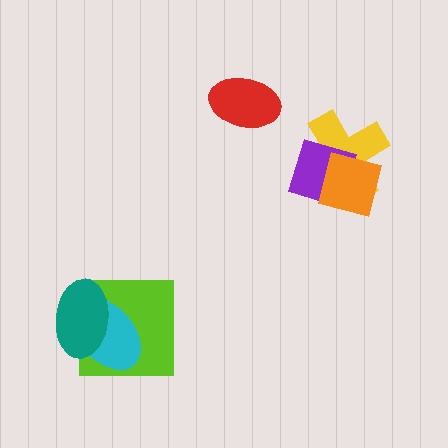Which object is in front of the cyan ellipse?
The teal ellipse is in front of the cyan ellipse.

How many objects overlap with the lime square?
2 objects overlap with the lime square.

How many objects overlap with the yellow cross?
2 objects overlap with the yellow cross.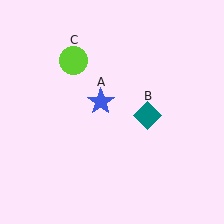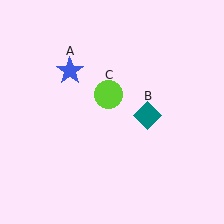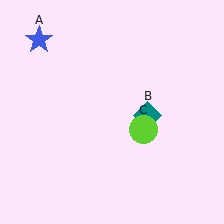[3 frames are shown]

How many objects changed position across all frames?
2 objects changed position: blue star (object A), lime circle (object C).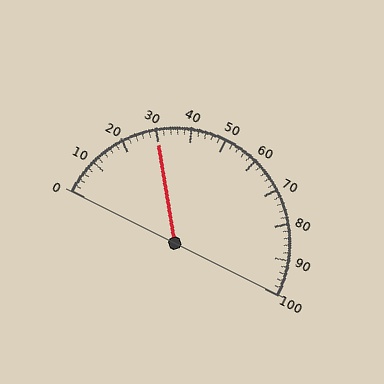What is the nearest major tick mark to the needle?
The nearest major tick mark is 30.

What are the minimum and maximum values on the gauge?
The gauge ranges from 0 to 100.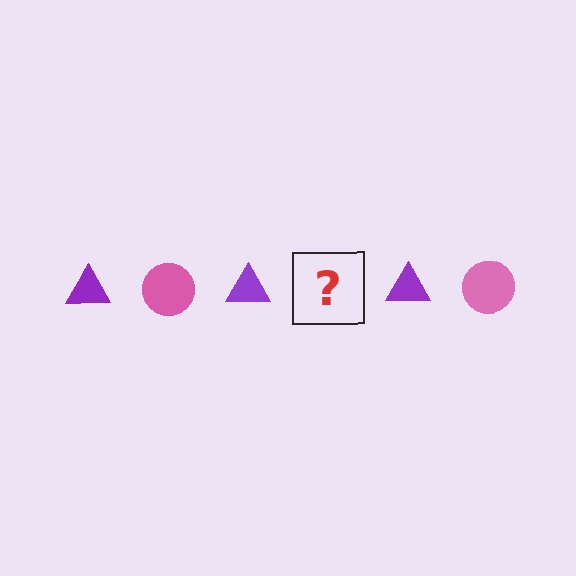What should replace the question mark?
The question mark should be replaced with a pink circle.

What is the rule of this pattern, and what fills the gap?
The rule is that the pattern alternates between purple triangle and pink circle. The gap should be filled with a pink circle.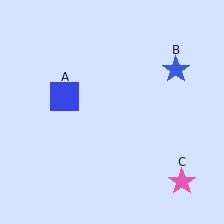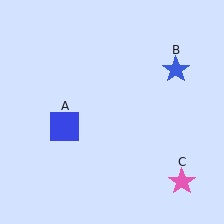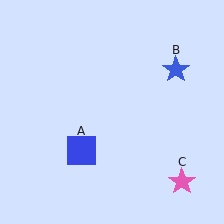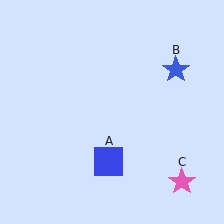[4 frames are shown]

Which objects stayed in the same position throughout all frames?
Blue star (object B) and pink star (object C) remained stationary.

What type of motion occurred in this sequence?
The blue square (object A) rotated counterclockwise around the center of the scene.